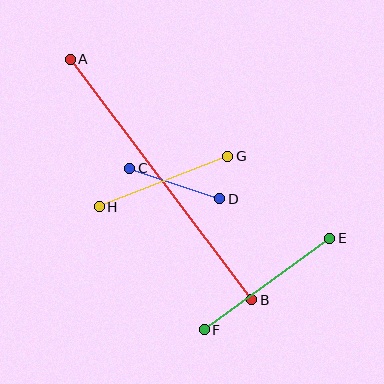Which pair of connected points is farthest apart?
Points A and B are farthest apart.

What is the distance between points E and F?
The distance is approximately 155 pixels.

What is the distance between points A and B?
The distance is approximately 302 pixels.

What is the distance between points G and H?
The distance is approximately 138 pixels.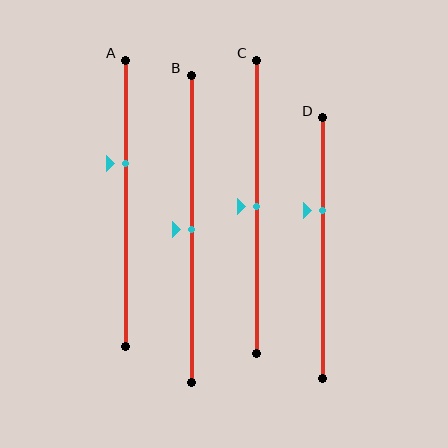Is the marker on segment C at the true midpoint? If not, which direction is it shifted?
Yes, the marker on segment C is at the true midpoint.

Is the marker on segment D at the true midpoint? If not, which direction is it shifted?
No, the marker on segment D is shifted upward by about 15% of the segment length.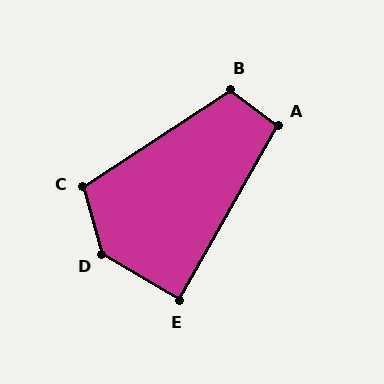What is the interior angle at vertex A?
Approximately 97 degrees (obtuse).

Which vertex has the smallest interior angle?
E, at approximately 88 degrees.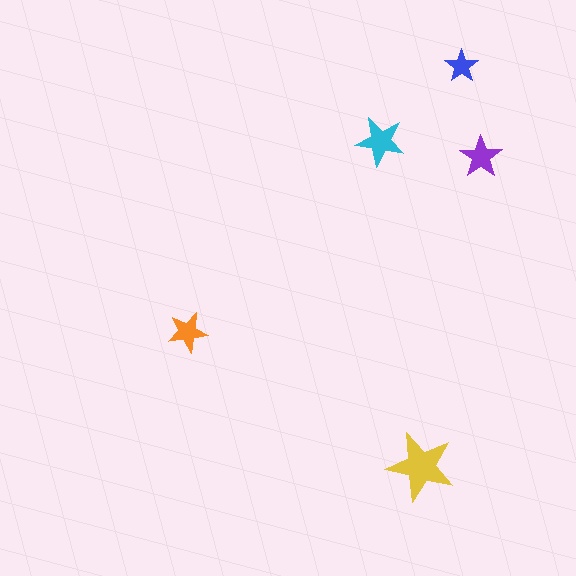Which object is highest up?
The blue star is topmost.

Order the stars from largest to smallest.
the yellow one, the cyan one, the purple one, the orange one, the blue one.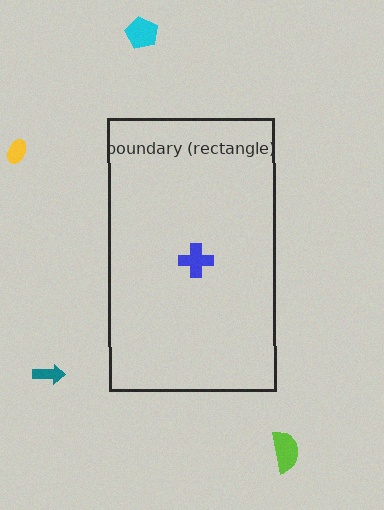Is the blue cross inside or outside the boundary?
Inside.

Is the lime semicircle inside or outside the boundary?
Outside.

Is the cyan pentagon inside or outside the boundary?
Outside.